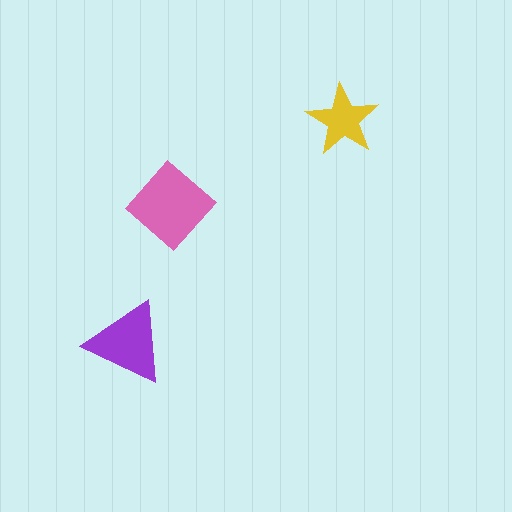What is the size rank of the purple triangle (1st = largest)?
2nd.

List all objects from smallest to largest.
The yellow star, the purple triangle, the pink diamond.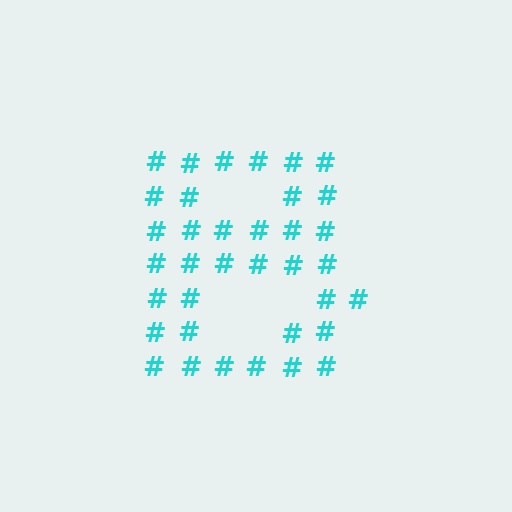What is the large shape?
The large shape is the letter B.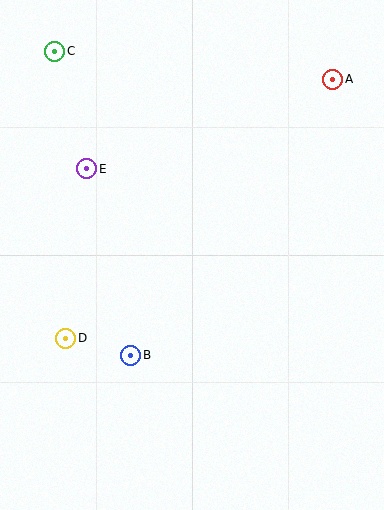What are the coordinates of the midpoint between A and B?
The midpoint between A and B is at (232, 217).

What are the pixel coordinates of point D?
Point D is at (66, 338).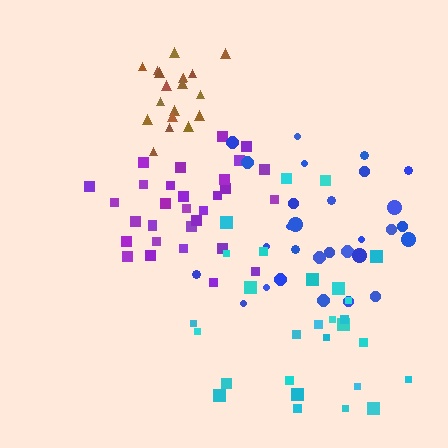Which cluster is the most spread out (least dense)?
Cyan.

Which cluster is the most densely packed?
Brown.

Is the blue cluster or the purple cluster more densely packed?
Purple.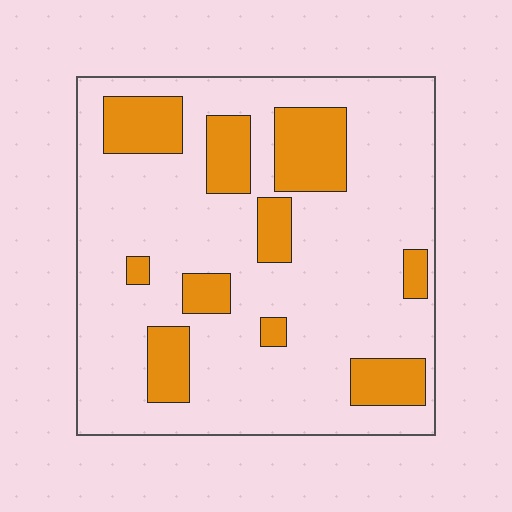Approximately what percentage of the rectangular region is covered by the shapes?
Approximately 20%.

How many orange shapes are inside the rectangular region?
10.